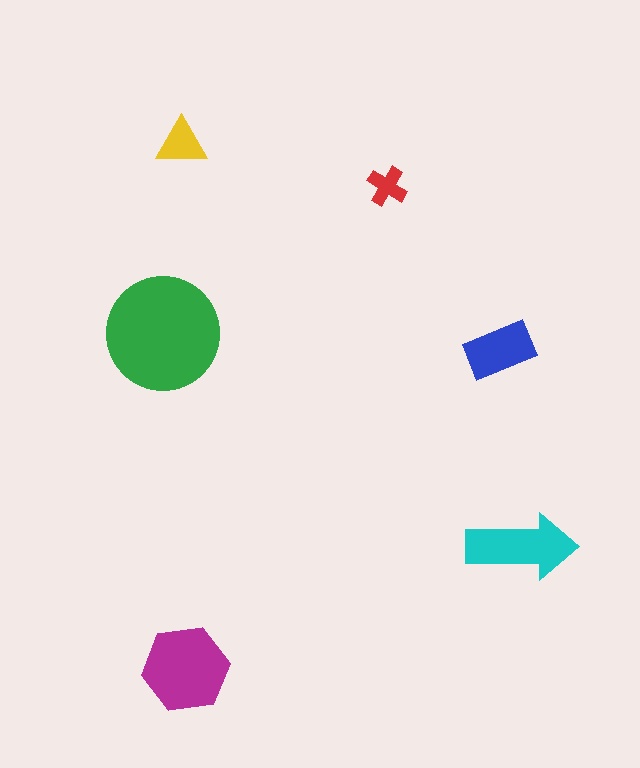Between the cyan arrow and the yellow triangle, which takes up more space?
The cyan arrow.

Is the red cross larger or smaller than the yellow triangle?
Smaller.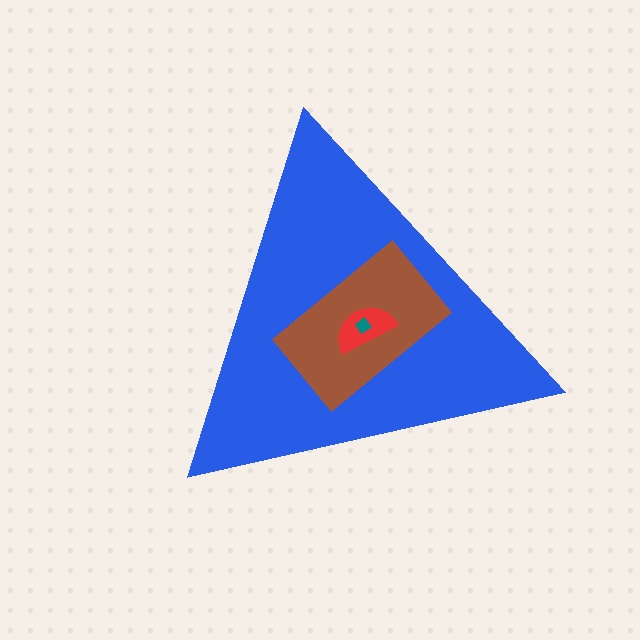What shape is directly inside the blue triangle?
The brown rectangle.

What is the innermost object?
The teal diamond.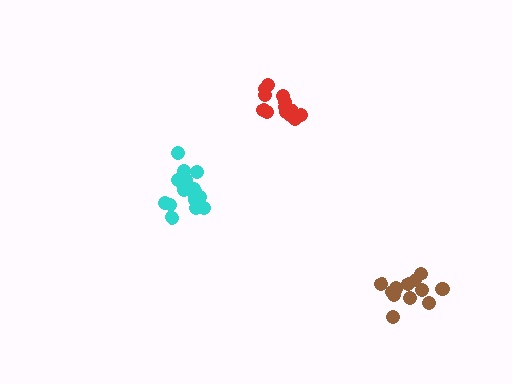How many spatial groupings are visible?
There are 3 spatial groupings.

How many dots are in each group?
Group 1: 12 dots, Group 2: 17 dots, Group 3: 13 dots (42 total).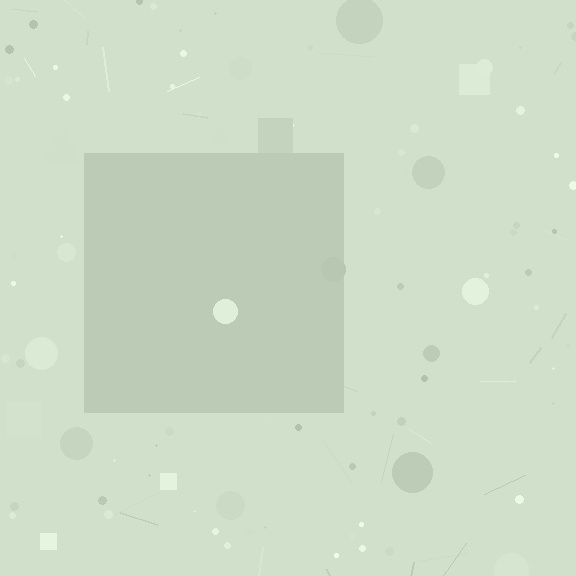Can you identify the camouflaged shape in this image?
The camouflaged shape is a square.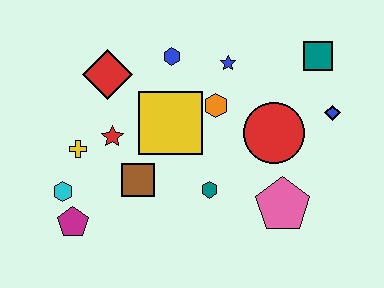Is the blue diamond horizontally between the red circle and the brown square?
No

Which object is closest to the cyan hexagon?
The magenta pentagon is closest to the cyan hexagon.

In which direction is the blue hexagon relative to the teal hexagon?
The blue hexagon is above the teal hexagon.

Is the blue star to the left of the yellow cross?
No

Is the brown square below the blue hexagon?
Yes